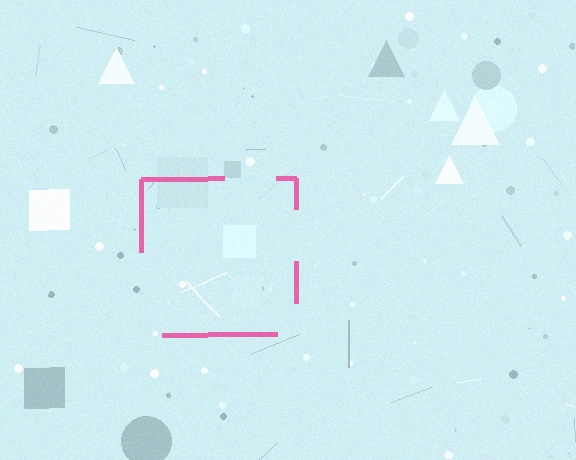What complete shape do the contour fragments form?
The contour fragments form a square.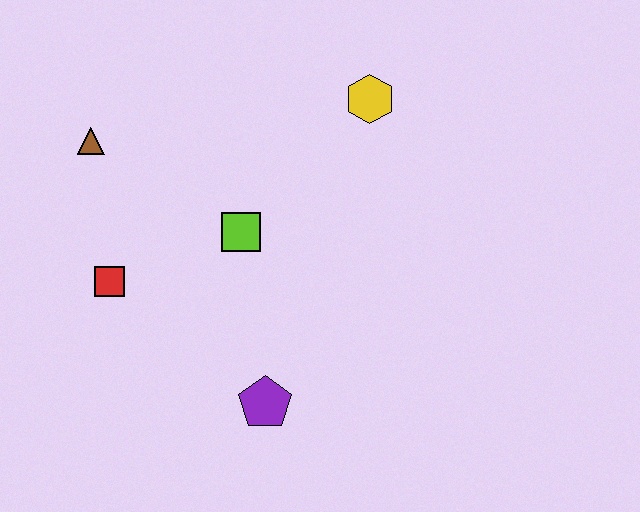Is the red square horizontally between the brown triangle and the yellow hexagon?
Yes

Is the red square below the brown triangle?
Yes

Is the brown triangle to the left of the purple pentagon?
Yes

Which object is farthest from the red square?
The yellow hexagon is farthest from the red square.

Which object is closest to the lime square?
The red square is closest to the lime square.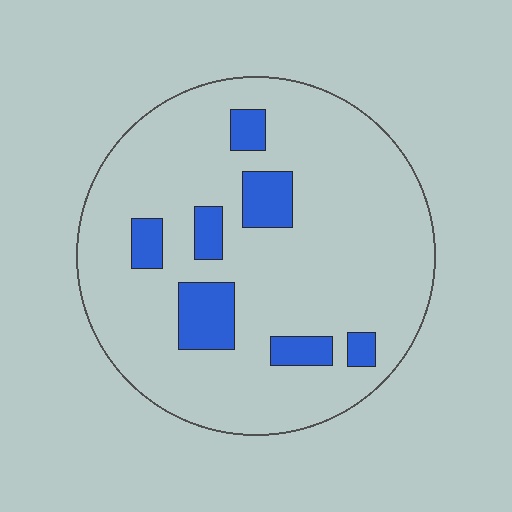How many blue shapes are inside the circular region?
7.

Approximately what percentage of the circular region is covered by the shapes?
Approximately 15%.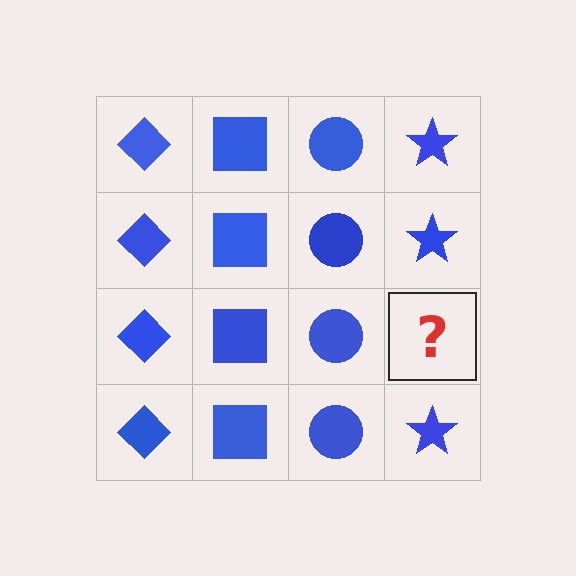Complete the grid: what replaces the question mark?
The question mark should be replaced with a blue star.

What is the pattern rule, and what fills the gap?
The rule is that each column has a consistent shape. The gap should be filled with a blue star.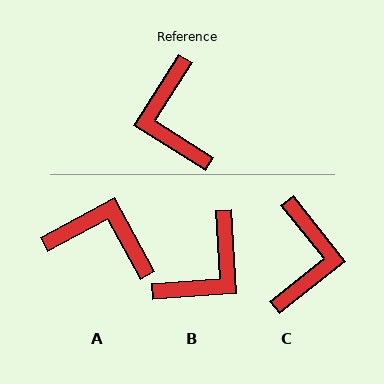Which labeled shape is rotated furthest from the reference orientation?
C, about 161 degrees away.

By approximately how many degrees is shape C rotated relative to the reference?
Approximately 161 degrees counter-clockwise.